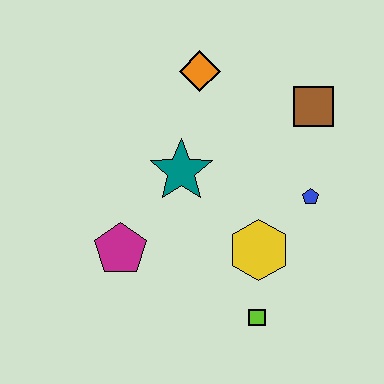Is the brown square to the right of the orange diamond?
Yes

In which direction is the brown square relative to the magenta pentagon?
The brown square is to the right of the magenta pentagon.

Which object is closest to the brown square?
The blue pentagon is closest to the brown square.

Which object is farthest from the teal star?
The lime square is farthest from the teal star.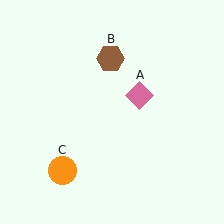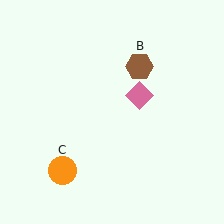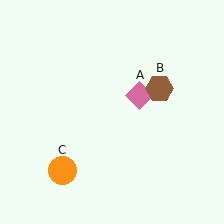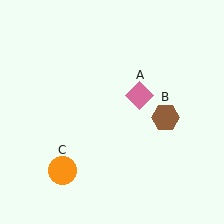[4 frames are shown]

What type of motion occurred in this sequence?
The brown hexagon (object B) rotated clockwise around the center of the scene.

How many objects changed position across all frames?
1 object changed position: brown hexagon (object B).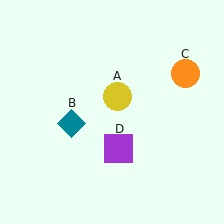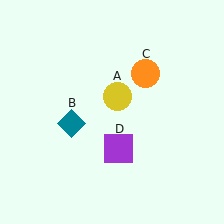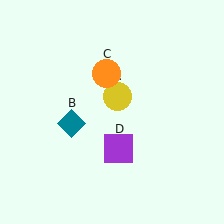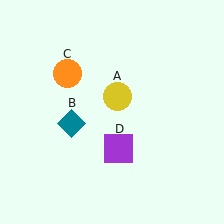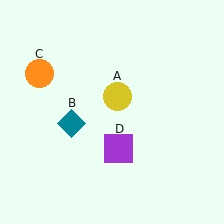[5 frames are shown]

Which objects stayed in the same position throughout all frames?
Yellow circle (object A) and teal diamond (object B) and purple square (object D) remained stationary.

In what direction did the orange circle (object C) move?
The orange circle (object C) moved left.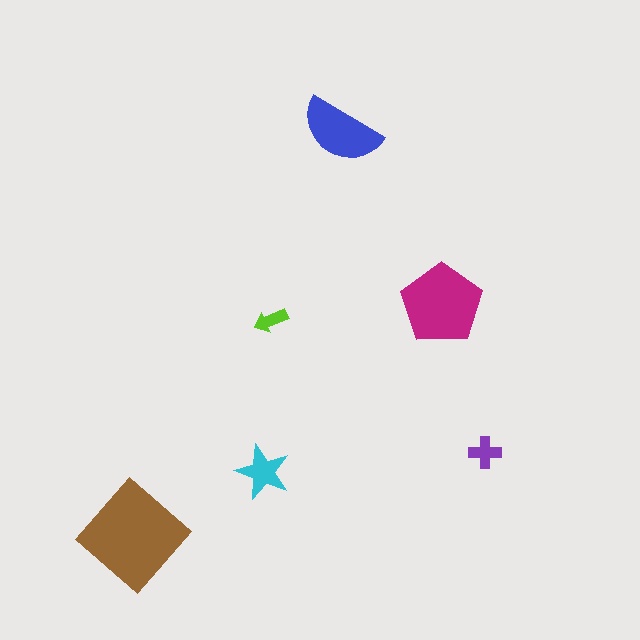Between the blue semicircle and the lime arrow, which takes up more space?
The blue semicircle.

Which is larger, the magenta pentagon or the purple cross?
The magenta pentagon.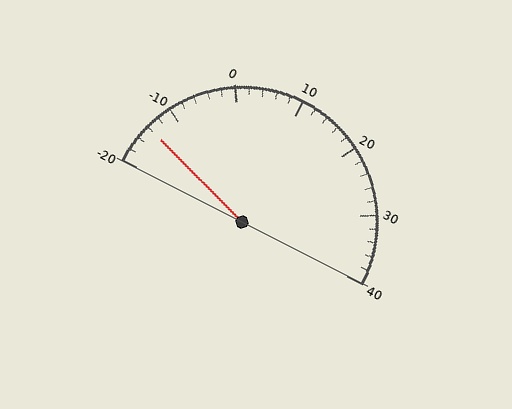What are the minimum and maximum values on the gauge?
The gauge ranges from -20 to 40.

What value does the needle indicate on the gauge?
The needle indicates approximately -14.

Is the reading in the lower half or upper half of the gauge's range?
The reading is in the lower half of the range (-20 to 40).